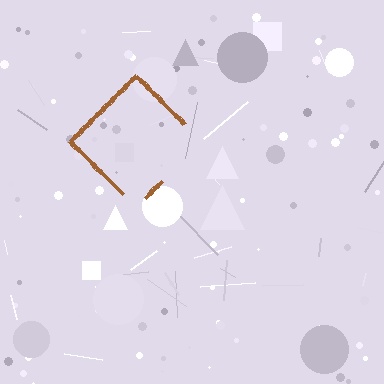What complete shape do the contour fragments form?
The contour fragments form a diamond.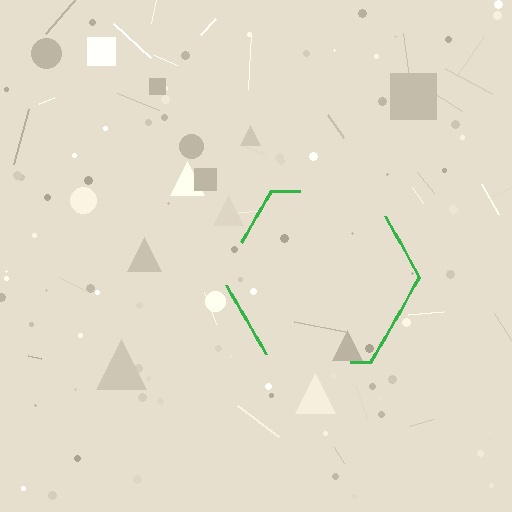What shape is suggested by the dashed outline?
The dashed outline suggests a hexagon.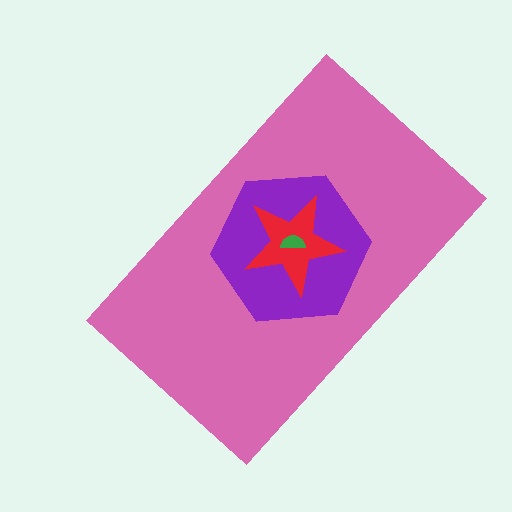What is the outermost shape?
The pink rectangle.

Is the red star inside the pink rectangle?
Yes.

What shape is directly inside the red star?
The green semicircle.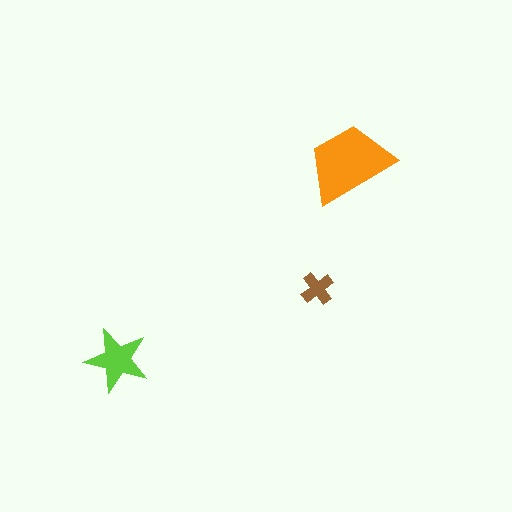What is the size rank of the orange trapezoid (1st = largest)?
1st.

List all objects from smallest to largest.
The brown cross, the lime star, the orange trapezoid.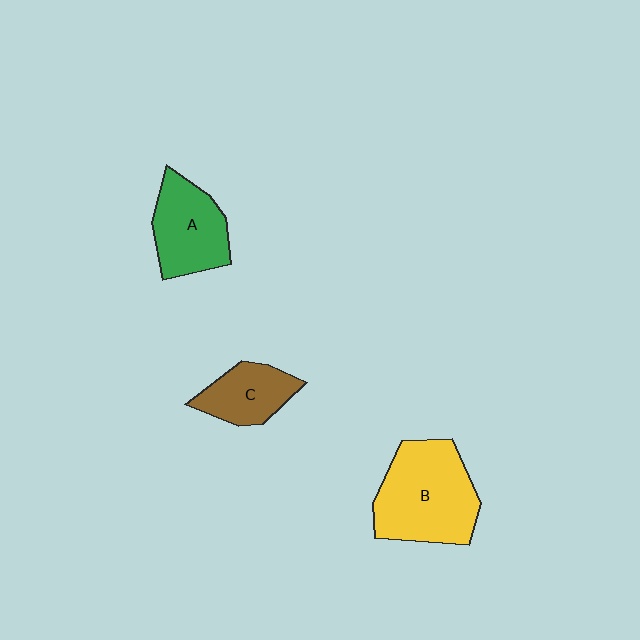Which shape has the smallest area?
Shape C (brown).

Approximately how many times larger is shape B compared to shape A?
Approximately 1.5 times.